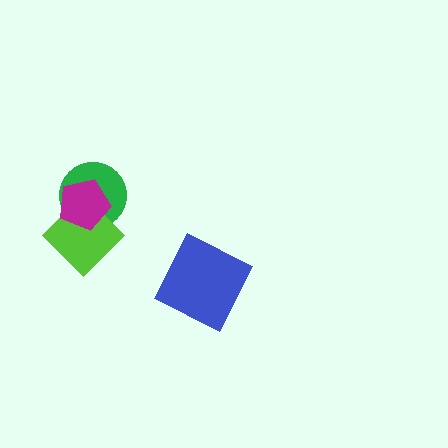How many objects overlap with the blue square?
0 objects overlap with the blue square.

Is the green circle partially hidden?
Yes, it is partially covered by another shape.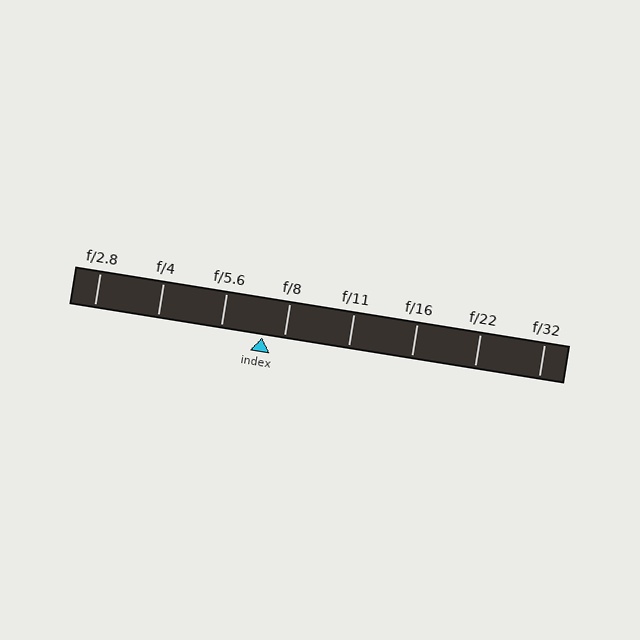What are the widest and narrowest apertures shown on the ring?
The widest aperture shown is f/2.8 and the narrowest is f/32.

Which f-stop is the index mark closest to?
The index mark is closest to f/8.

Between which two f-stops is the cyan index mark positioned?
The index mark is between f/5.6 and f/8.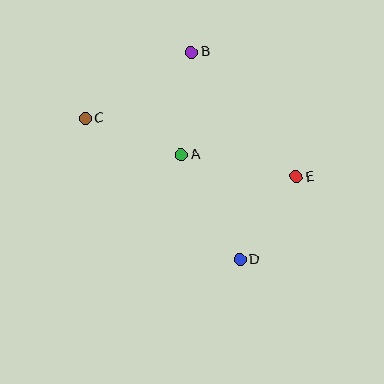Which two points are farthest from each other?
Points C and E are farthest from each other.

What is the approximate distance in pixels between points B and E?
The distance between B and E is approximately 163 pixels.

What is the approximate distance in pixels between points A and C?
The distance between A and C is approximately 103 pixels.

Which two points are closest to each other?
Points D and E are closest to each other.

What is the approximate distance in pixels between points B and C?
The distance between B and C is approximately 125 pixels.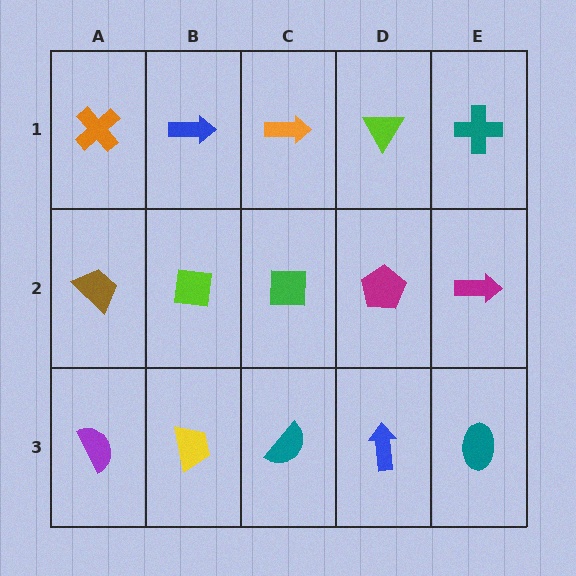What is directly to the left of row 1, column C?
A blue arrow.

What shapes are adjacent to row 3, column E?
A magenta arrow (row 2, column E), a blue arrow (row 3, column D).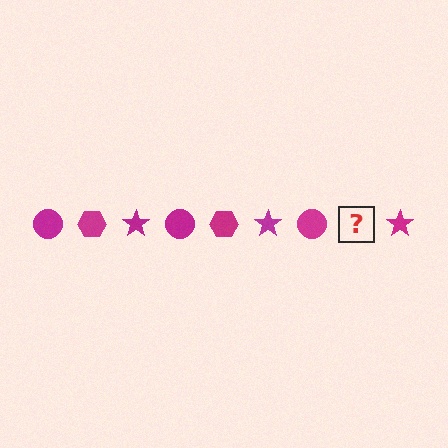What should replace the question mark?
The question mark should be replaced with a magenta hexagon.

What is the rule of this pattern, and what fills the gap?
The rule is that the pattern cycles through circle, hexagon, star shapes in magenta. The gap should be filled with a magenta hexagon.